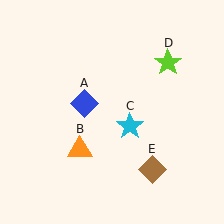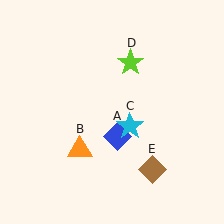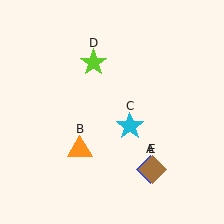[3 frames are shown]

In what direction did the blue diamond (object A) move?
The blue diamond (object A) moved down and to the right.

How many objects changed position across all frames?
2 objects changed position: blue diamond (object A), lime star (object D).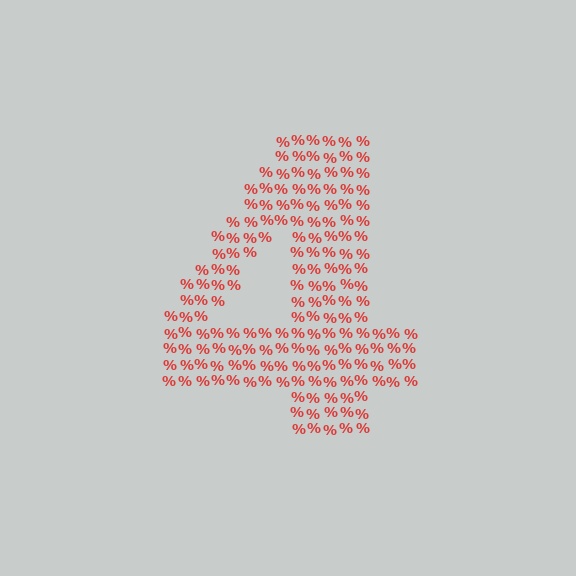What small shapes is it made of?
It is made of small percent signs.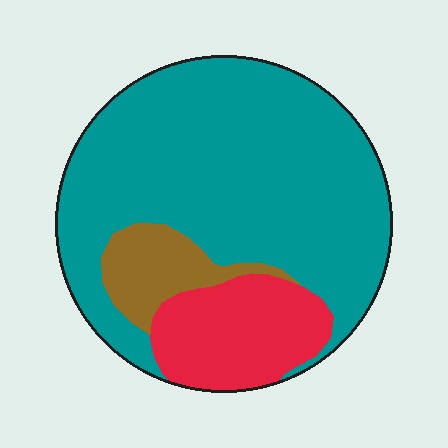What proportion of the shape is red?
Red takes up about one fifth (1/5) of the shape.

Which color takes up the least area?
Brown, at roughly 10%.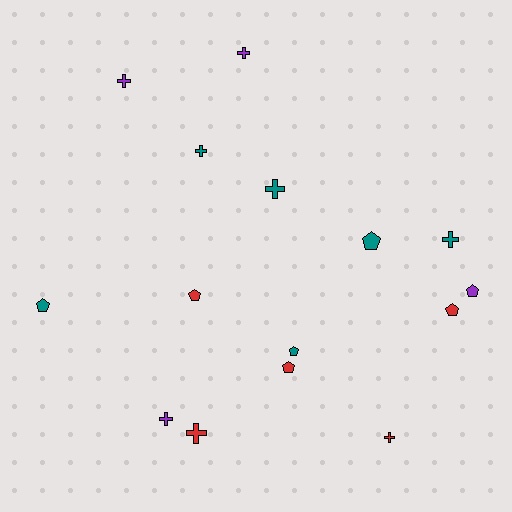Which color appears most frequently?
Teal, with 6 objects.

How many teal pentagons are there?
There are 3 teal pentagons.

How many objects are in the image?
There are 15 objects.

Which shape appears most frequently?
Cross, with 8 objects.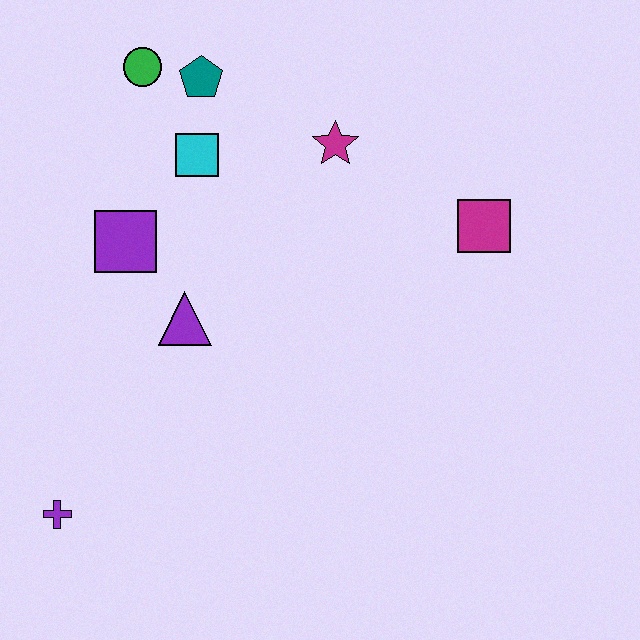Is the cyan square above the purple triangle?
Yes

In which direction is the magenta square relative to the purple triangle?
The magenta square is to the right of the purple triangle.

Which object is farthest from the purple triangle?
The magenta square is farthest from the purple triangle.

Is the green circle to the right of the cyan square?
No